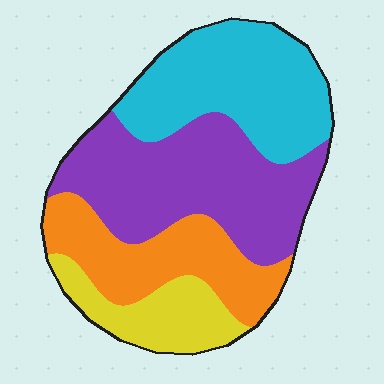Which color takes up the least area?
Yellow, at roughly 15%.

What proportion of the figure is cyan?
Cyan covers about 30% of the figure.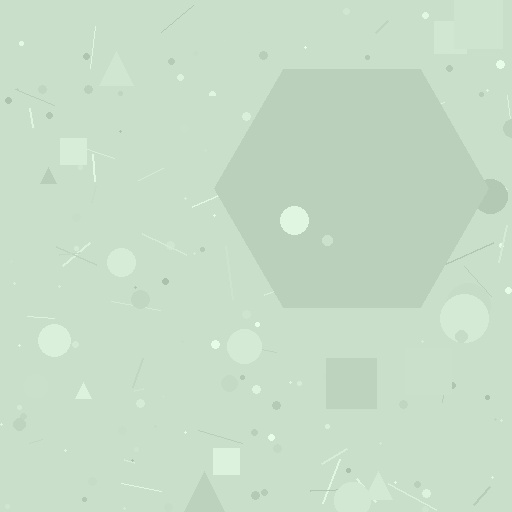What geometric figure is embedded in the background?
A hexagon is embedded in the background.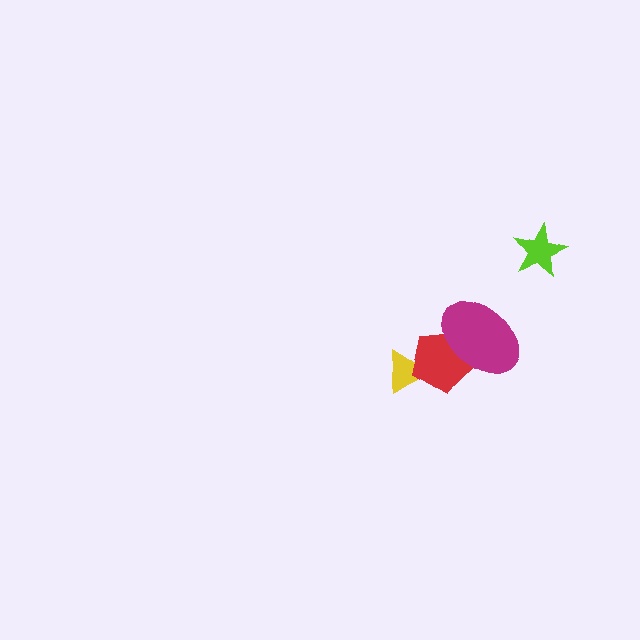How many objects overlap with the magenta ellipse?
1 object overlaps with the magenta ellipse.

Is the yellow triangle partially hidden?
Yes, it is partially covered by another shape.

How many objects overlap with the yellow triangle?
1 object overlaps with the yellow triangle.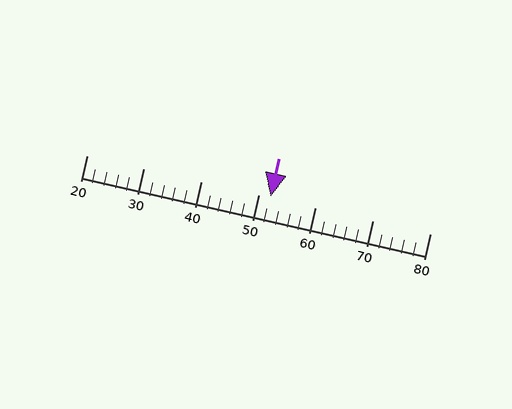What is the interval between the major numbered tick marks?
The major tick marks are spaced 10 units apart.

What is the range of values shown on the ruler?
The ruler shows values from 20 to 80.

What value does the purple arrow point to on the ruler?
The purple arrow points to approximately 52.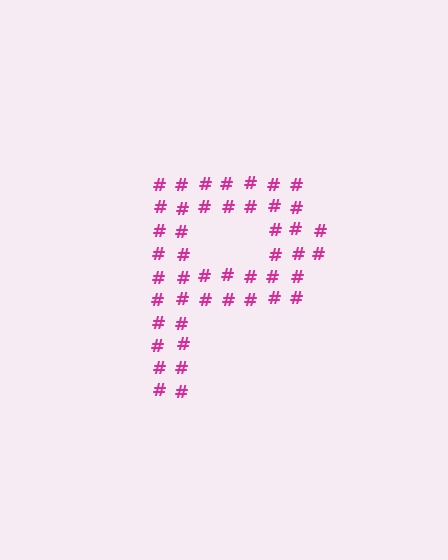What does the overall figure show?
The overall figure shows the letter P.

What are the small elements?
The small elements are hash symbols.